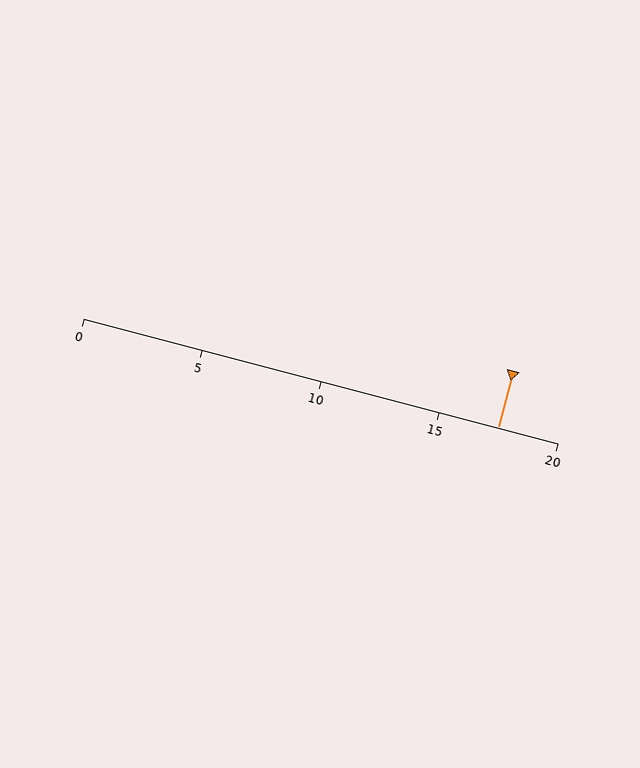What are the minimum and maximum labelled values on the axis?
The axis runs from 0 to 20.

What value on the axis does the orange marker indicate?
The marker indicates approximately 17.5.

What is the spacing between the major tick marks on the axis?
The major ticks are spaced 5 apart.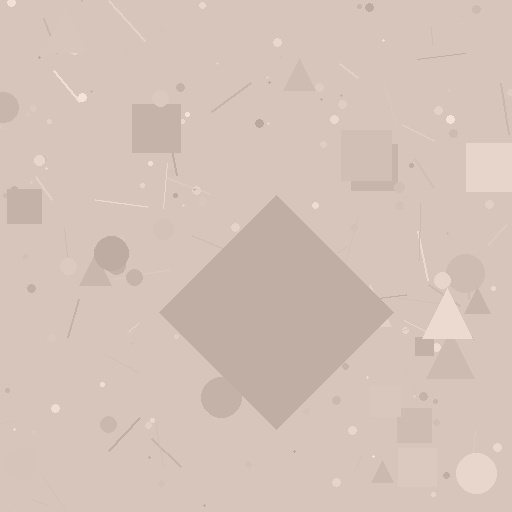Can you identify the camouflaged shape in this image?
The camouflaged shape is a diamond.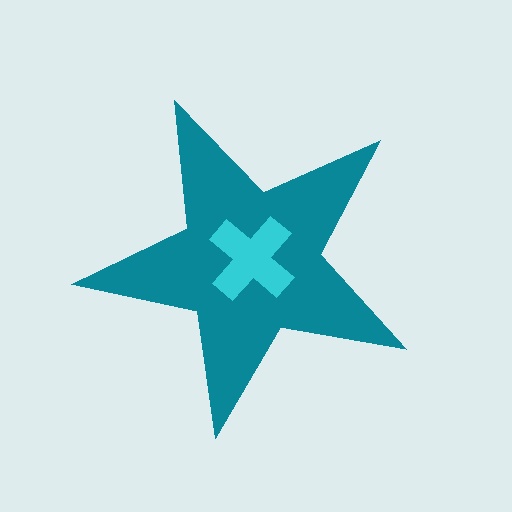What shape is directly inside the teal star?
The cyan cross.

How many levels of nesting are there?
2.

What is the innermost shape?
The cyan cross.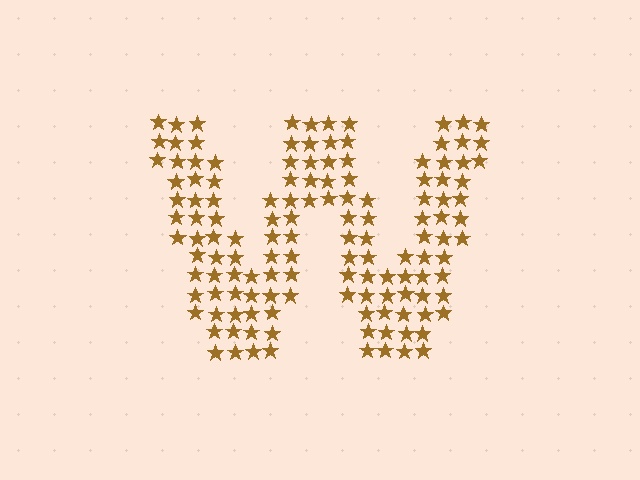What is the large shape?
The large shape is the letter W.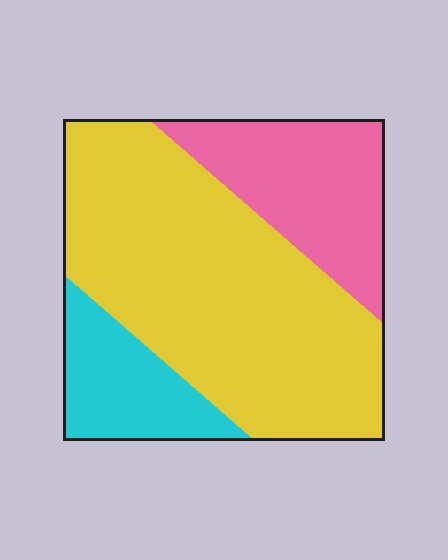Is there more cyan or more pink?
Pink.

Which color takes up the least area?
Cyan, at roughly 15%.